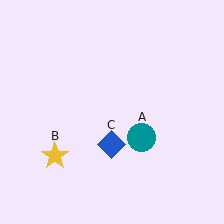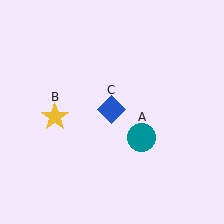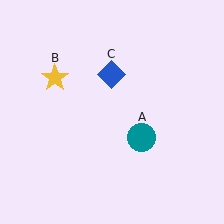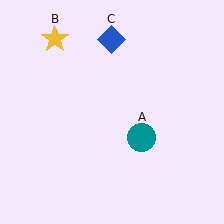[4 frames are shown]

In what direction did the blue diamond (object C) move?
The blue diamond (object C) moved up.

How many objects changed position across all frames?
2 objects changed position: yellow star (object B), blue diamond (object C).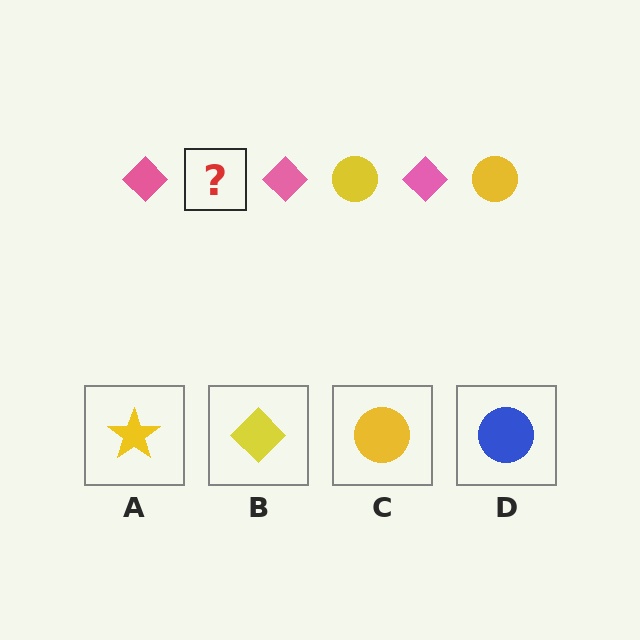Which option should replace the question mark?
Option C.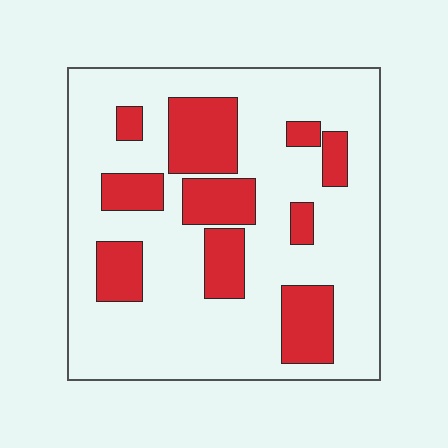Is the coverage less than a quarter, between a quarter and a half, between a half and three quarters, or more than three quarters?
Between a quarter and a half.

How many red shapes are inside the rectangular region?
10.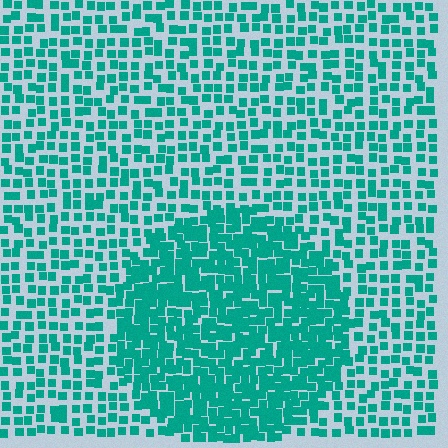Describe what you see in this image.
The image contains small teal elements arranged at two different densities. A circle-shaped region is visible where the elements are more densely packed than the surrounding area.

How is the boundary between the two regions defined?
The boundary is defined by a change in element density (approximately 2.0x ratio). All elements are the same color, size, and shape.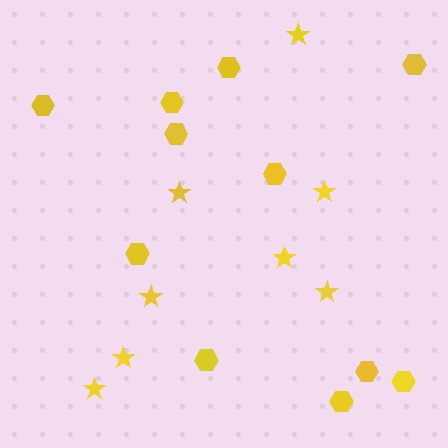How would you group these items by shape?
There are 2 groups: one group of stars (8) and one group of hexagons (11).